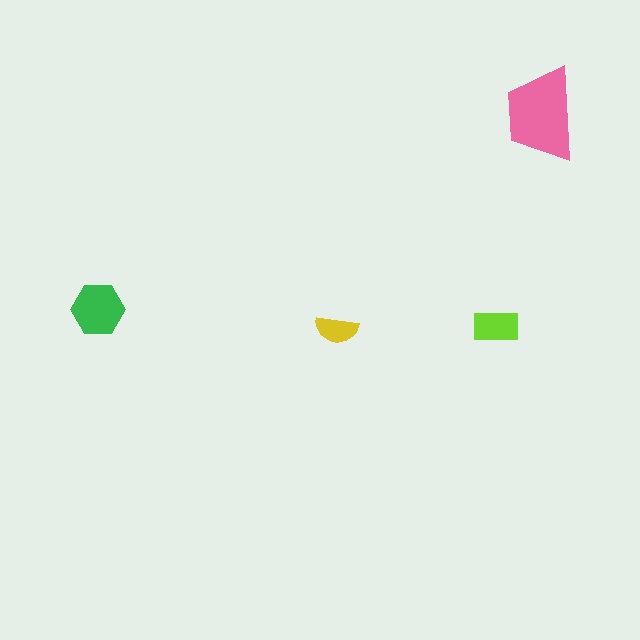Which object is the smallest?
The yellow semicircle.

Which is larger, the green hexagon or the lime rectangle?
The green hexagon.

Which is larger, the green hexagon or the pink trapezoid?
The pink trapezoid.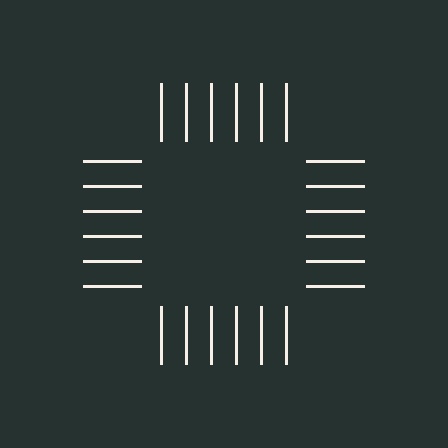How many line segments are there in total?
24 — 6 along each of the 4 edges.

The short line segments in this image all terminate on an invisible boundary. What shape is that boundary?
An illusory square — the line segments terminate on its edges but no continuous stroke is drawn.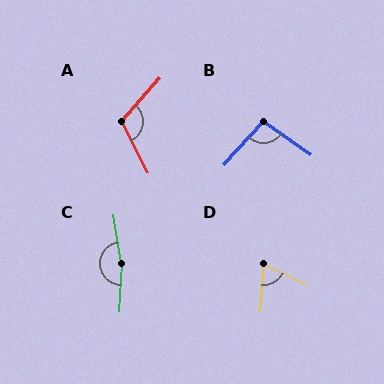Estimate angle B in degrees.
Approximately 98 degrees.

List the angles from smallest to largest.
D (68°), B (98°), A (111°), C (169°).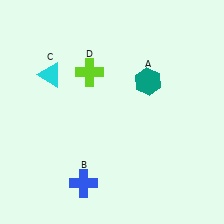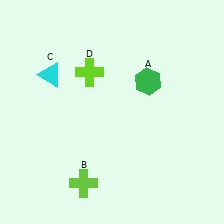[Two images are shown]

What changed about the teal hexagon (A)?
In Image 1, A is teal. In Image 2, it changed to green.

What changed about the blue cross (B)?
In Image 1, B is blue. In Image 2, it changed to lime.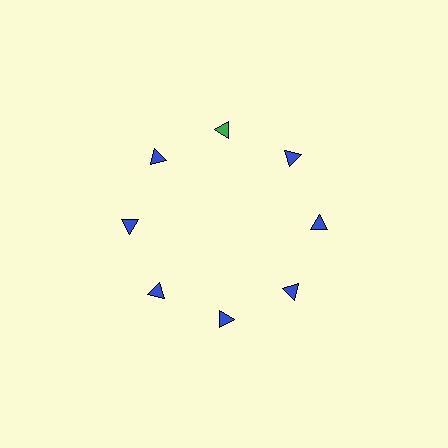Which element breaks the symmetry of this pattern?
The green triangle at roughly the 12 o'clock position breaks the symmetry. All other shapes are blue triangles.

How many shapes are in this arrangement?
There are 8 shapes arranged in a ring pattern.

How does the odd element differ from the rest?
It has a different color: green instead of blue.